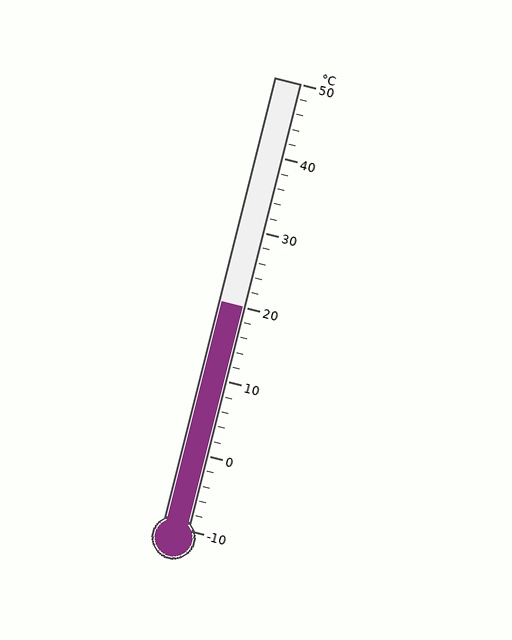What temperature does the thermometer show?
The thermometer shows approximately 20°C.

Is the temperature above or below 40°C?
The temperature is below 40°C.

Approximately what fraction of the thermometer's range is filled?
The thermometer is filled to approximately 50% of its range.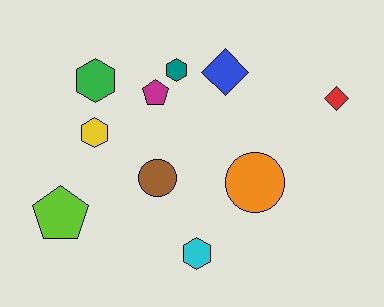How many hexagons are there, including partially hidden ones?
There are 4 hexagons.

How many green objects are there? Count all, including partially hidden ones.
There is 1 green object.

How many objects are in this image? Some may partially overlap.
There are 10 objects.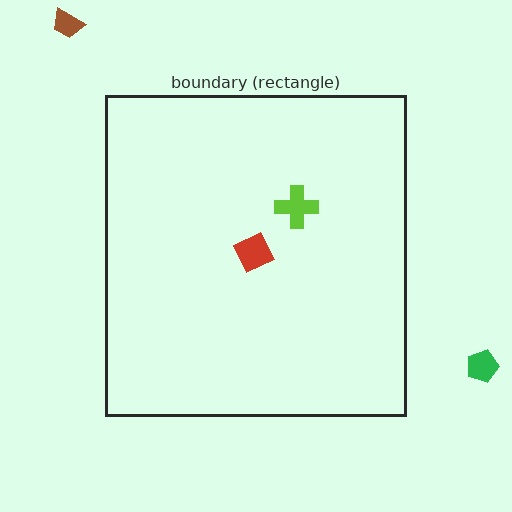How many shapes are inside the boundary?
2 inside, 2 outside.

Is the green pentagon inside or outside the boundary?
Outside.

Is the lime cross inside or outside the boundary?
Inside.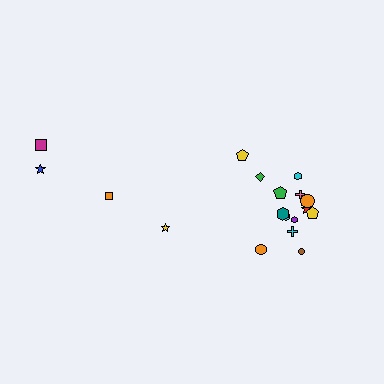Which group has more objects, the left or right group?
The right group.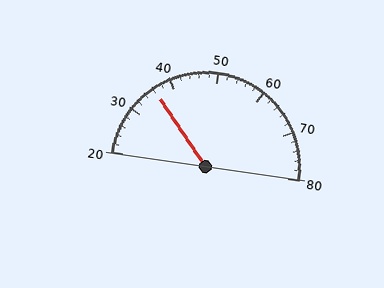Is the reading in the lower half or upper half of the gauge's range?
The reading is in the lower half of the range (20 to 80).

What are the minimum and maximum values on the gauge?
The gauge ranges from 20 to 80.